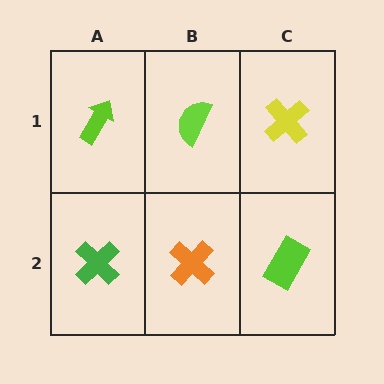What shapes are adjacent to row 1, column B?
An orange cross (row 2, column B), a lime arrow (row 1, column A), a yellow cross (row 1, column C).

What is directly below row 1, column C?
A lime rectangle.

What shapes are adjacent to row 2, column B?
A lime semicircle (row 1, column B), a green cross (row 2, column A), a lime rectangle (row 2, column C).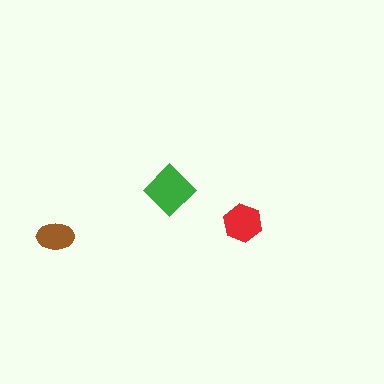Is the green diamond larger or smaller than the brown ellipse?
Larger.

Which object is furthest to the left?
The brown ellipse is leftmost.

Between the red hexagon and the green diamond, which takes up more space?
The green diamond.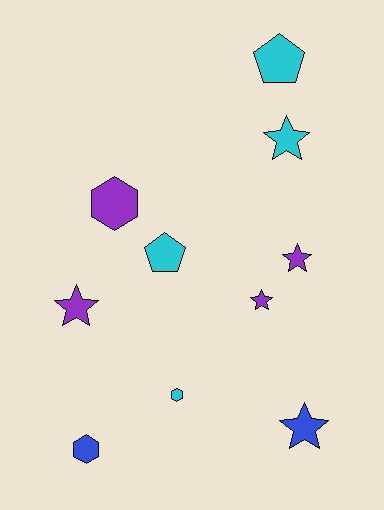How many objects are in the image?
There are 10 objects.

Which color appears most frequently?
Purple, with 4 objects.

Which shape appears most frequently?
Star, with 5 objects.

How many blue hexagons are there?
There is 1 blue hexagon.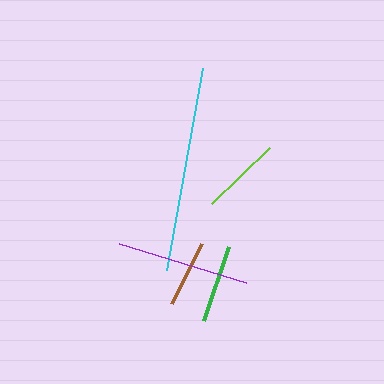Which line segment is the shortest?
The brown line is the shortest at approximately 68 pixels.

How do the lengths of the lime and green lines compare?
The lime and green lines are approximately the same length.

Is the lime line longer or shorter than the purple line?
The purple line is longer than the lime line.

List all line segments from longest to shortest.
From longest to shortest: cyan, purple, lime, green, brown.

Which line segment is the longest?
The cyan line is the longest at approximately 205 pixels.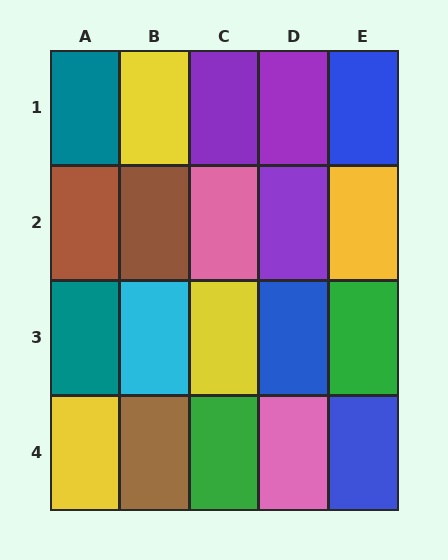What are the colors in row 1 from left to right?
Teal, yellow, purple, purple, blue.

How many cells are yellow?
4 cells are yellow.